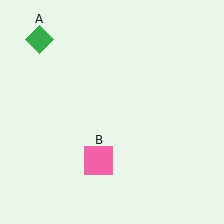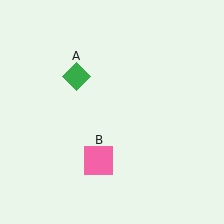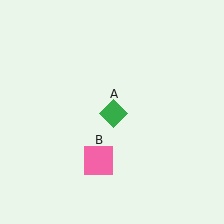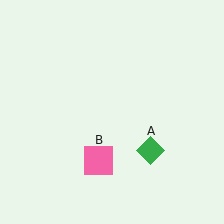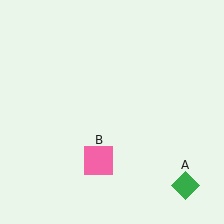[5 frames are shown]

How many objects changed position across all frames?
1 object changed position: green diamond (object A).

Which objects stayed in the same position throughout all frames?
Pink square (object B) remained stationary.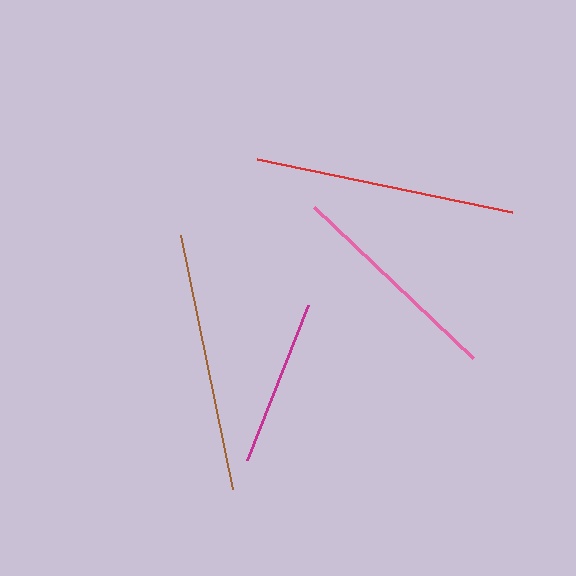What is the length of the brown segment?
The brown segment is approximately 260 pixels long.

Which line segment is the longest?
The red line is the longest at approximately 260 pixels.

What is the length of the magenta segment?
The magenta segment is approximately 167 pixels long.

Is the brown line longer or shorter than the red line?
The red line is longer than the brown line.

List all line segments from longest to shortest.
From longest to shortest: red, brown, pink, magenta.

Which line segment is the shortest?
The magenta line is the shortest at approximately 167 pixels.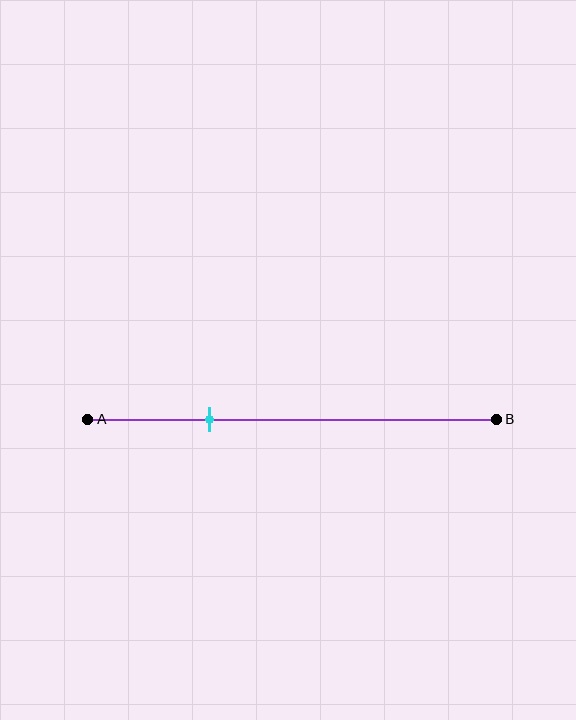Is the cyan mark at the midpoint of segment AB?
No, the mark is at about 30% from A, not at the 50% midpoint.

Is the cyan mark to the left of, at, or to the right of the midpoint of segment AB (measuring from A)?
The cyan mark is to the left of the midpoint of segment AB.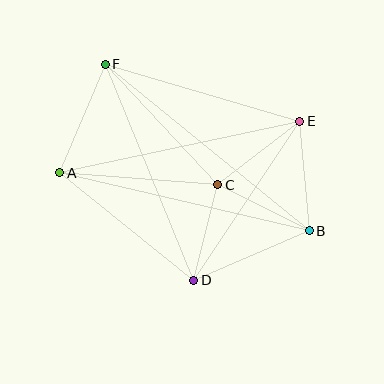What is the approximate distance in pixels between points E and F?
The distance between E and F is approximately 202 pixels.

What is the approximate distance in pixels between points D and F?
The distance between D and F is approximately 233 pixels.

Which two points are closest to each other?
Points C and D are closest to each other.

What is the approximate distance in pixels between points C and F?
The distance between C and F is approximately 165 pixels.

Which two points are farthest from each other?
Points B and F are farthest from each other.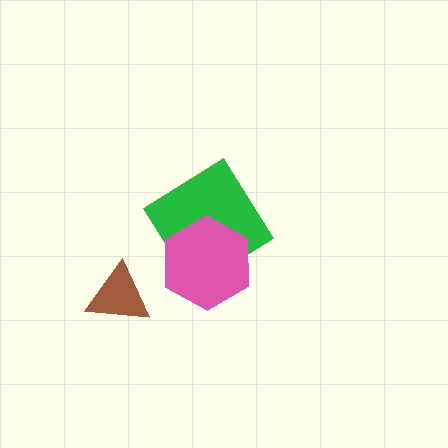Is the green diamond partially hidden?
Yes, it is partially covered by another shape.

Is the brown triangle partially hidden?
No, no other shape covers it.